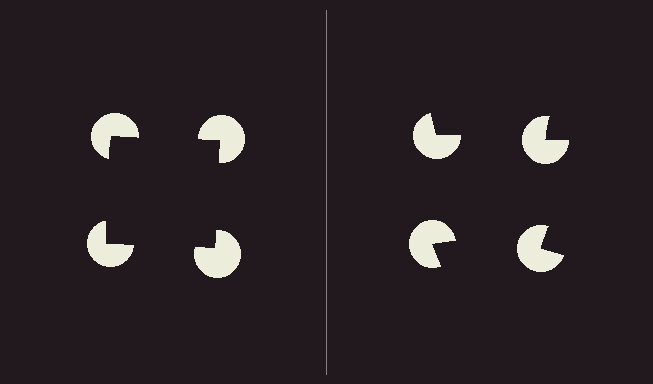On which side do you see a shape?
An illusory square appears on the left side. On the right side the wedge cuts are rotated, so no coherent shape forms.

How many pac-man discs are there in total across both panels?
8 — 4 on each side.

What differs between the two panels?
The pac-man discs are positioned identically on both sides; only the wedge orientations differ. On the left they align to a square; on the right they are misaligned.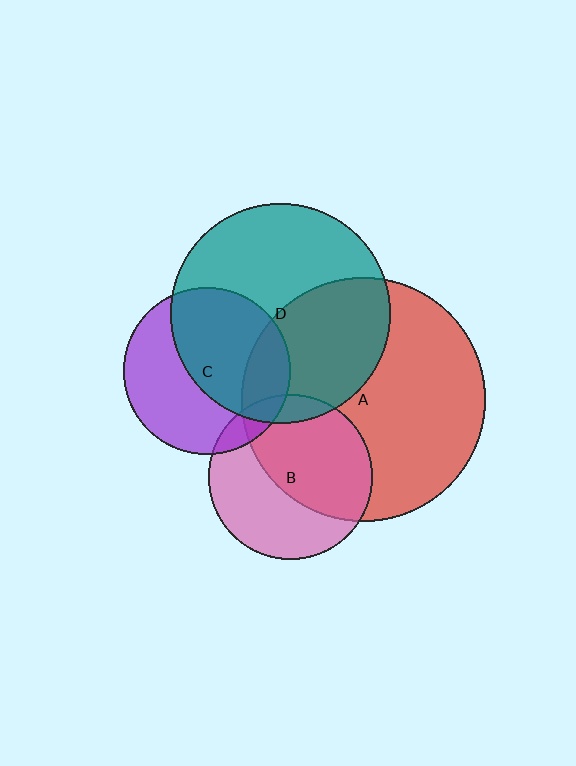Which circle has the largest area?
Circle A (red).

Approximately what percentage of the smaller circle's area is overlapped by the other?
Approximately 20%.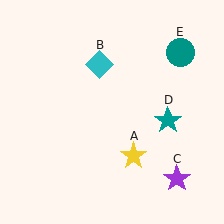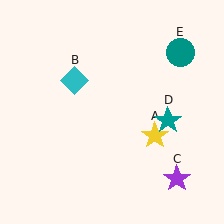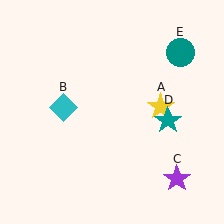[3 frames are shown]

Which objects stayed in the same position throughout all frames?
Purple star (object C) and teal star (object D) and teal circle (object E) remained stationary.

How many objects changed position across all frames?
2 objects changed position: yellow star (object A), cyan diamond (object B).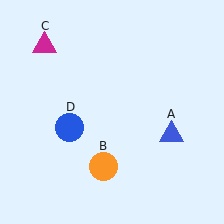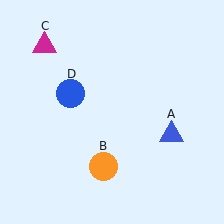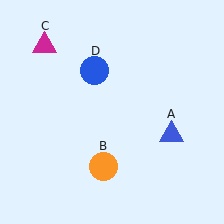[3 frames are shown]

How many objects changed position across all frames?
1 object changed position: blue circle (object D).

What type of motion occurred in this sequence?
The blue circle (object D) rotated clockwise around the center of the scene.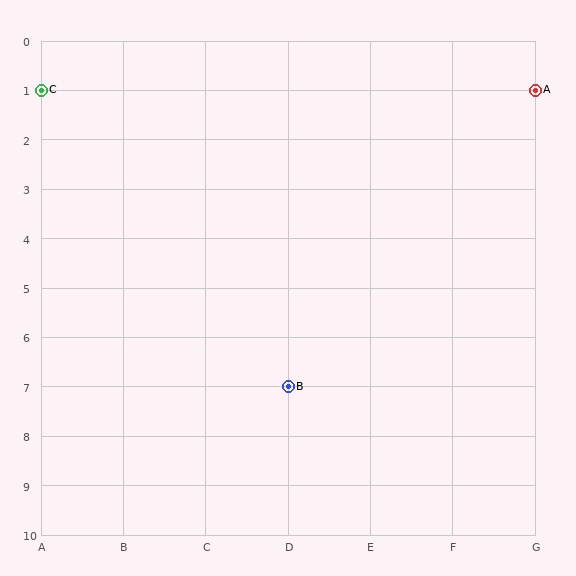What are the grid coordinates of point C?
Point C is at grid coordinates (A, 1).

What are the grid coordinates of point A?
Point A is at grid coordinates (G, 1).